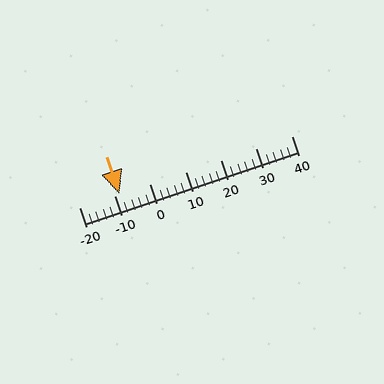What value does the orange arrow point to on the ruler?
The orange arrow points to approximately -9.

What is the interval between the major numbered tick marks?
The major tick marks are spaced 10 units apart.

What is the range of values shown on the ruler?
The ruler shows values from -20 to 40.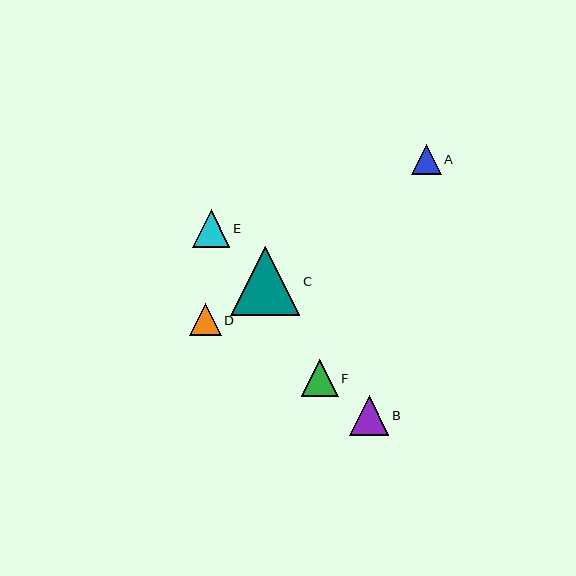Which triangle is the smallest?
Triangle A is the smallest with a size of approximately 30 pixels.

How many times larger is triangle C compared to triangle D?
Triangle C is approximately 2.2 times the size of triangle D.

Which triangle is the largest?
Triangle C is the largest with a size of approximately 69 pixels.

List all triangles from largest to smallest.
From largest to smallest: C, B, E, F, D, A.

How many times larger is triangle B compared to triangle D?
Triangle B is approximately 1.2 times the size of triangle D.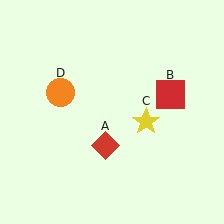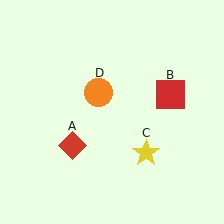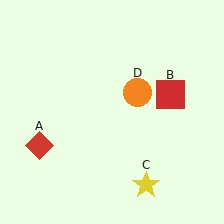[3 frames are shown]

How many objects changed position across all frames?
3 objects changed position: red diamond (object A), yellow star (object C), orange circle (object D).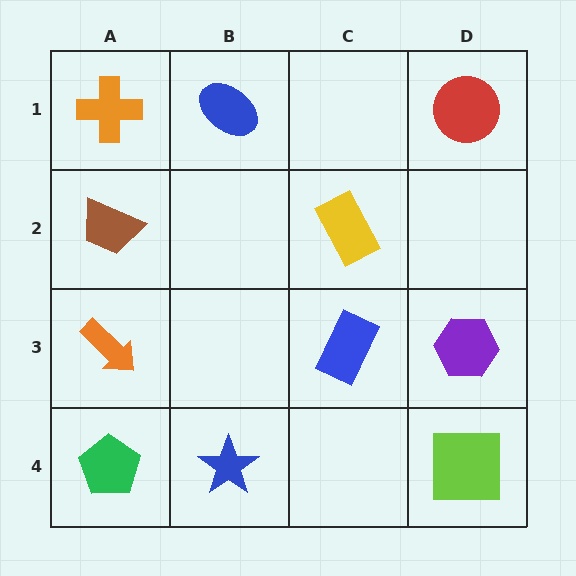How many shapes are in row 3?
3 shapes.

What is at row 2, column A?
A brown trapezoid.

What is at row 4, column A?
A green pentagon.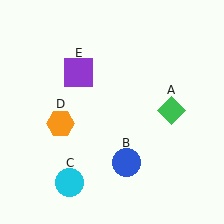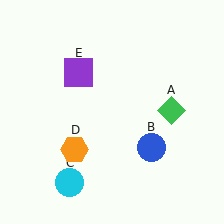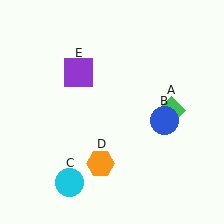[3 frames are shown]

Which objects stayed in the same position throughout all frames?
Green diamond (object A) and cyan circle (object C) and purple square (object E) remained stationary.